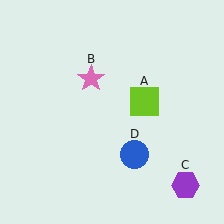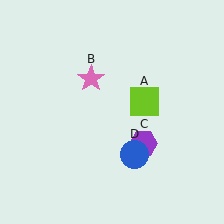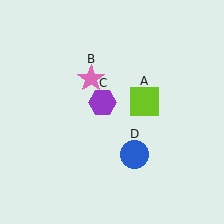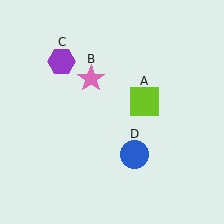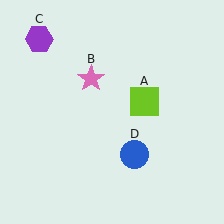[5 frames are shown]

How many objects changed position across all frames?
1 object changed position: purple hexagon (object C).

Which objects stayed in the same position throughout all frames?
Lime square (object A) and pink star (object B) and blue circle (object D) remained stationary.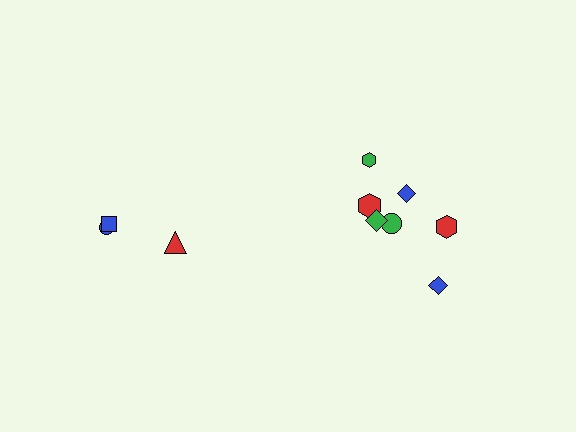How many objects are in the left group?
There are 3 objects.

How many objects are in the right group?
There are 7 objects.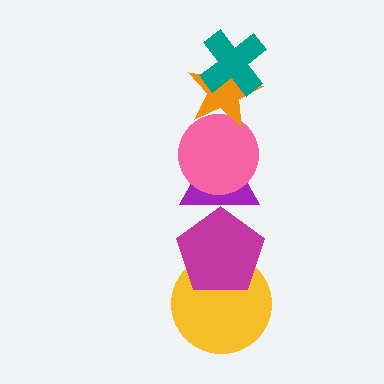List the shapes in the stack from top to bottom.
From top to bottom: the teal cross, the orange star, the pink circle, the purple triangle, the magenta pentagon, the yellow circle.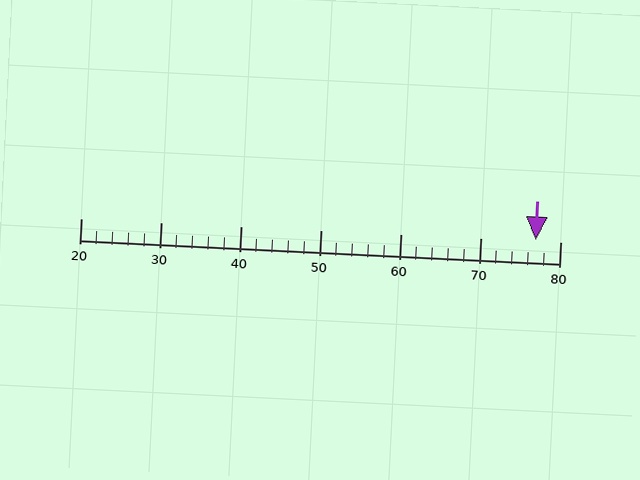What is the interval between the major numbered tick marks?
The major tick marks are spaced 10 units apart.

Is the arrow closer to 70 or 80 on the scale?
The arrow is closer to 80.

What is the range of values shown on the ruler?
The ruler shows values from 20 to 80.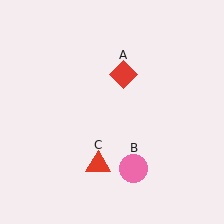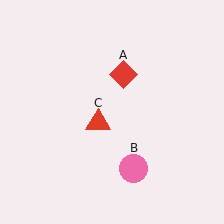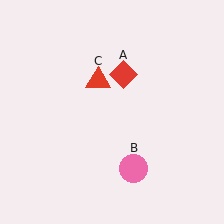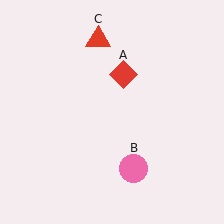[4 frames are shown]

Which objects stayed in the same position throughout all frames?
Red diamond (object A) and pink circle (object B) remained stationary.